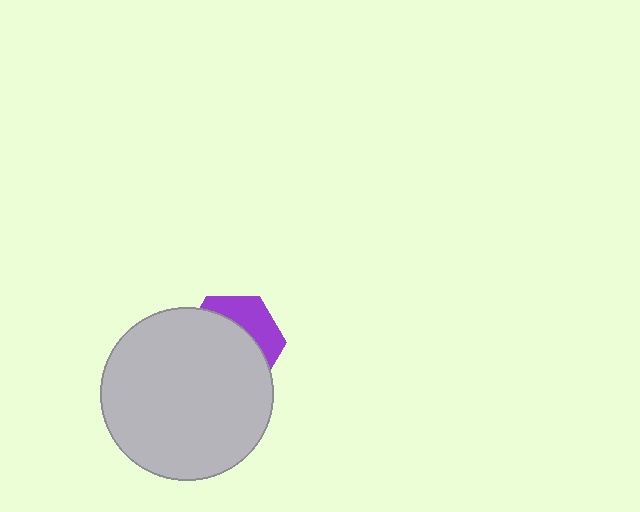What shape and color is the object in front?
The object in front is a light gray circle.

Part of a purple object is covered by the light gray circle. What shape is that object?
It is a hexagon.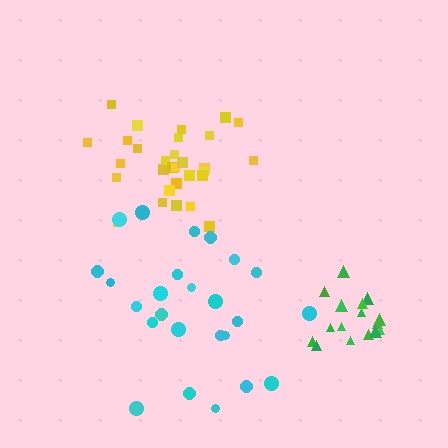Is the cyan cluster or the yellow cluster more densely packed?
Yellow.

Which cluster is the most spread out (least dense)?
Cyan.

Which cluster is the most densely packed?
Yellow.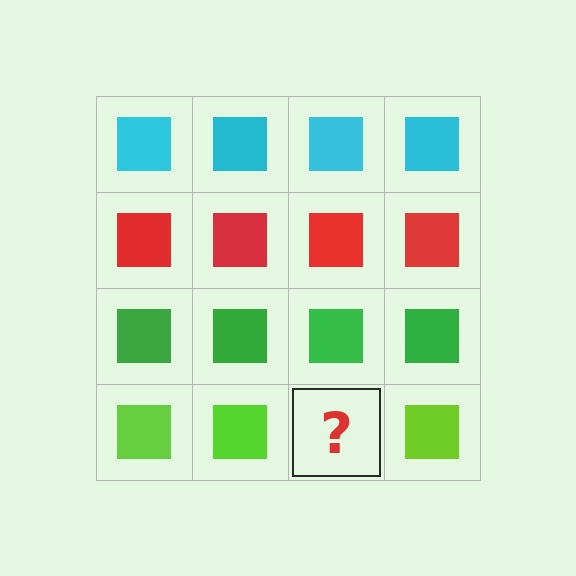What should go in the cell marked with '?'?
The missing cell should contain a lime square.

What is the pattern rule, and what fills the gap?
The rule is that each row has a consistent color. The gap should be filled with a lime square.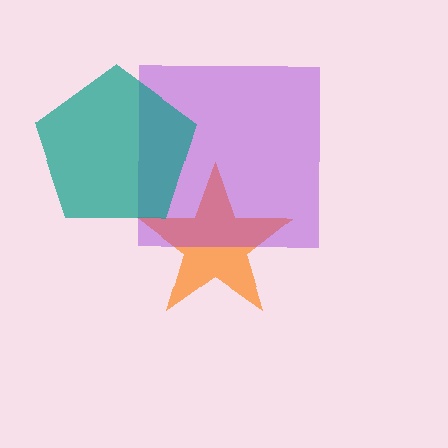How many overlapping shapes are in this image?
There are 3 overlapping shapes in the image.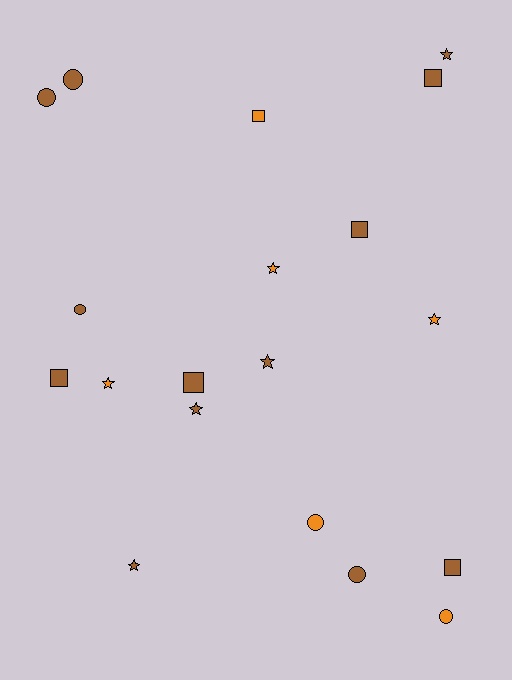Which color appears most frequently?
Brown, with 13 objects.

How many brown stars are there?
There are 4 brown stars.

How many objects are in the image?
There are 19 objects.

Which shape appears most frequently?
Star, with 7 objects.